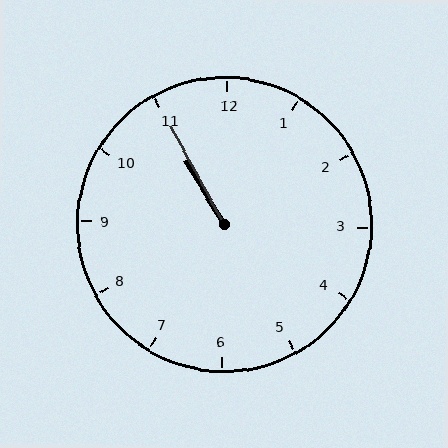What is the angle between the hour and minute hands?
Approximately 2 degrees.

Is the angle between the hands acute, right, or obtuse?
It is acute.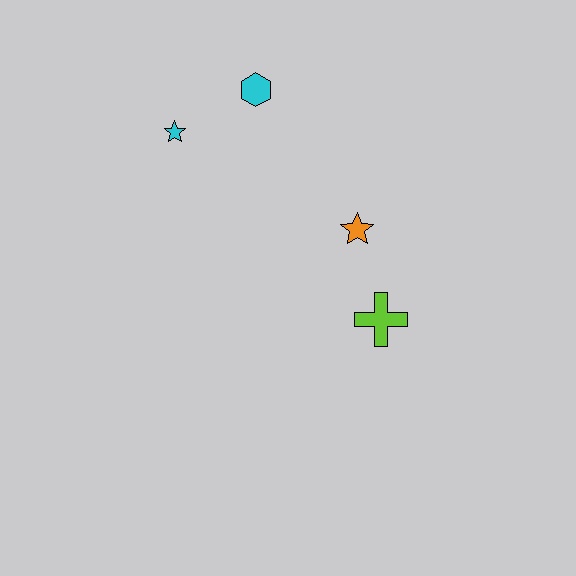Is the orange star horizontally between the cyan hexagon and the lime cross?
Yes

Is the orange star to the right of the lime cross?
No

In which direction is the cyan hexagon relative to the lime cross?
The cyan hexagon is above the lime cross.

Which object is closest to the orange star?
The lime cross is closest to the orange star.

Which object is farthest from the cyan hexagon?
The lime cross is farthest from the cyan hexagon.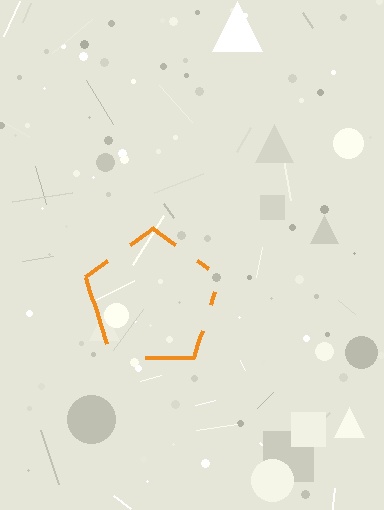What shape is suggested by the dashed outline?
The dashed outline suggests a pentagon.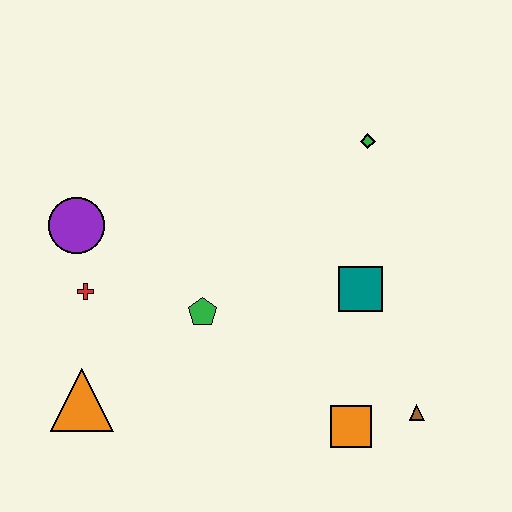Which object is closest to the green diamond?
The teal square is closest to the green diamond.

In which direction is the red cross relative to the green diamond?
The red cross is to the left of the green diamond.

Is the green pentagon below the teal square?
Yes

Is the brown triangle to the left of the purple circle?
No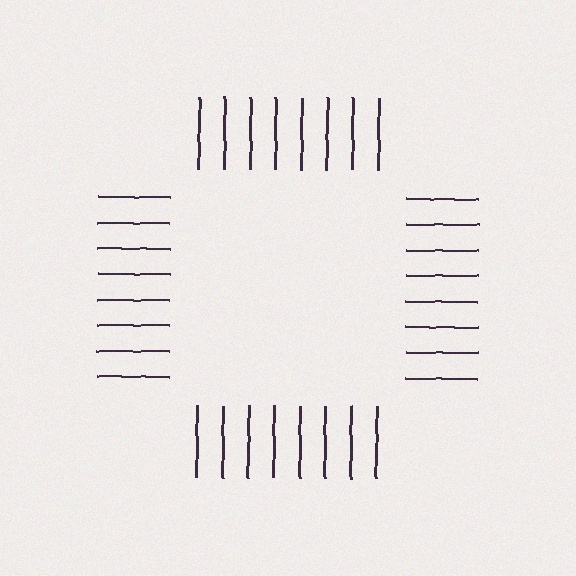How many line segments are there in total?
32 — 8 along each of the 4 edges.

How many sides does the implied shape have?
4 sides — the line-ends trace a square.